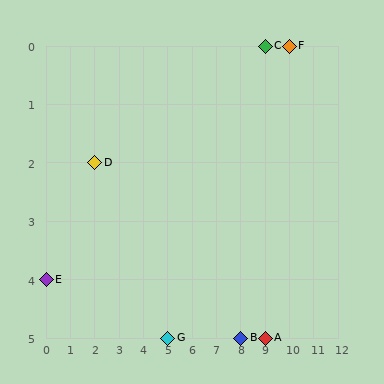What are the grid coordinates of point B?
Point B is at grid coordinates (8, 5).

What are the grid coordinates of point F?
Point F is at grid coordinates (10, 0).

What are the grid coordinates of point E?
Point E is at grid coordinates (0, 4).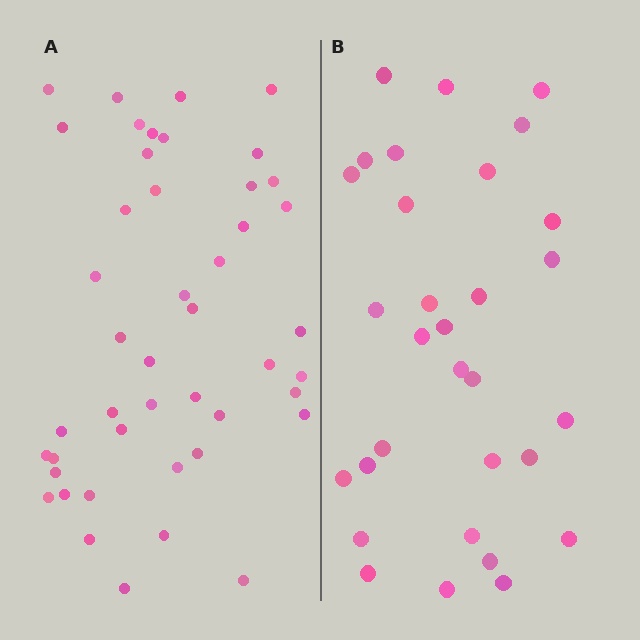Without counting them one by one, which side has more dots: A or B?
Region A (the left region) has more dots.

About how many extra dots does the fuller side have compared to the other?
Region A has approximately 15 more dots than region B.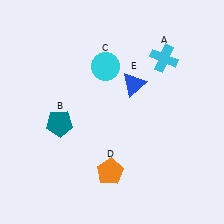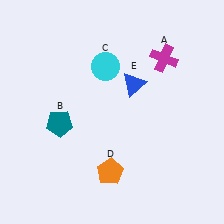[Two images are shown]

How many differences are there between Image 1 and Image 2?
There is 1 difference between the two images.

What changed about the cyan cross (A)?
In Image 1, A is cyan. In Image 2, it changed to magenta.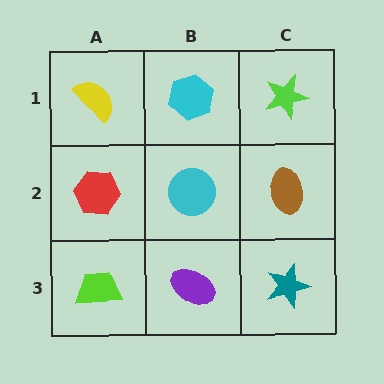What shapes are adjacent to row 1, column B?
A cyan circle (row 2, column B), a yellow semicircle (row 1, column A), a lime star (row 1, column C).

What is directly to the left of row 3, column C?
A purple ellipse.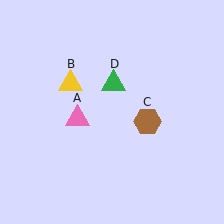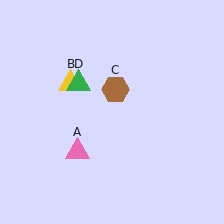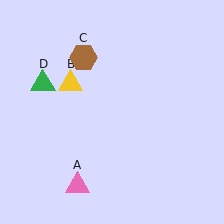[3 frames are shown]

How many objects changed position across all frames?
3 objects changed position: pink triangle (object A), brown hexagon (object C), green triangle (object D).